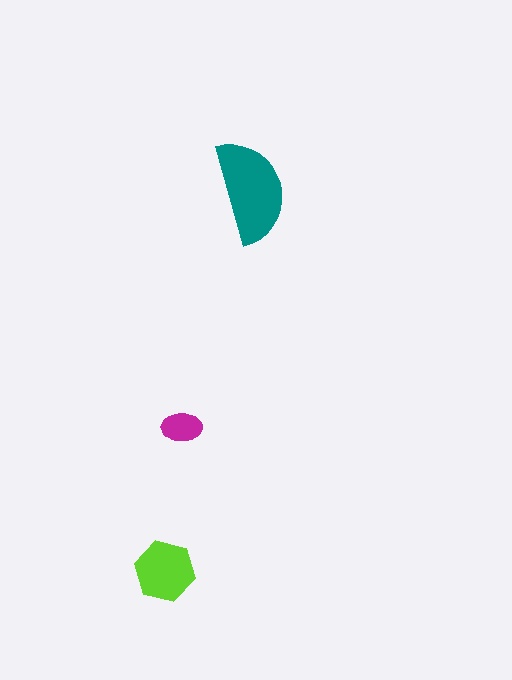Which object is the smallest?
The magenta ellipse.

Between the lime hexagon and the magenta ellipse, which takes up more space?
The lime hexagon.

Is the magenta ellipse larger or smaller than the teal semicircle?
Smaller.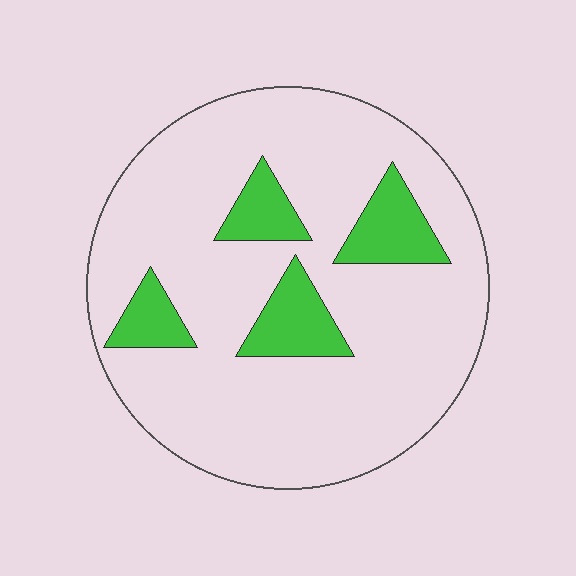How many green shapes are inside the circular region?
4.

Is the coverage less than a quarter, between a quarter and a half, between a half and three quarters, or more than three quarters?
Less than a quarter.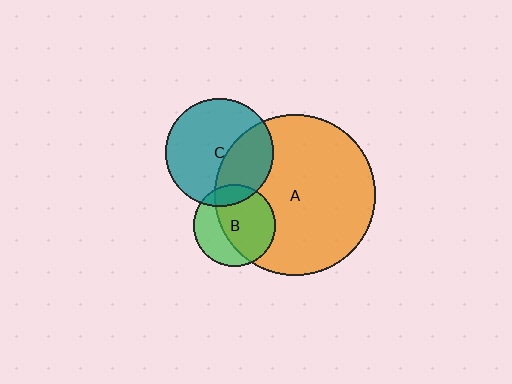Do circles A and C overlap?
Yes.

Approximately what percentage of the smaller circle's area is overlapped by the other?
Approximately 35%.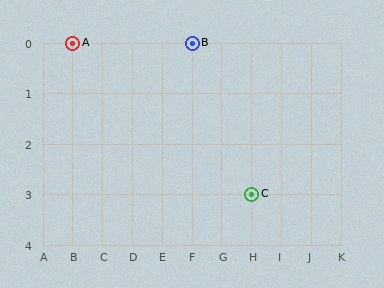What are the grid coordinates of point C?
Point C is at grid coordinates (H, 3).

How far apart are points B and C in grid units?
Points B and C are 2 columns and 3 rows apart (about 3.6 grid units diagonally).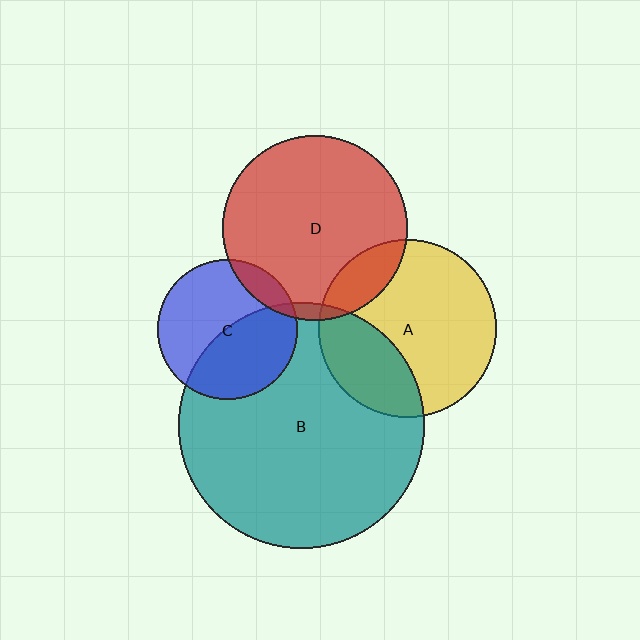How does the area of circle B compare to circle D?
Approximately 1.8 times.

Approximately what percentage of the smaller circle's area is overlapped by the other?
Approximately 30%.